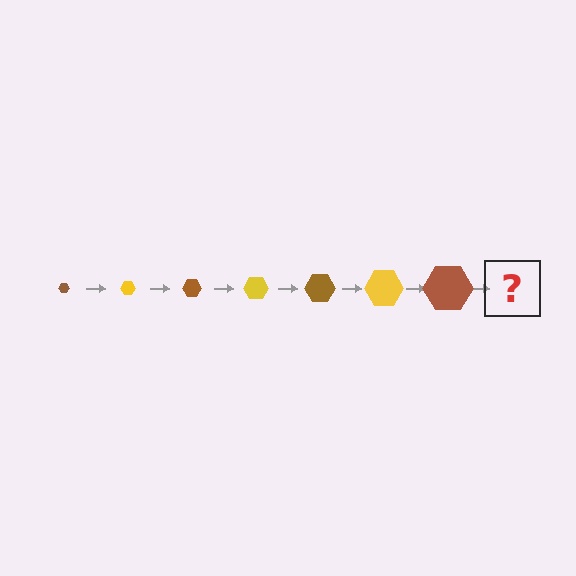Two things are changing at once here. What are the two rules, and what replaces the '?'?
The two rules are that the hexagon grows larger each step and the color cycles through brown and yellow. The '?' should be a yellow hexagon, larger than the previous one.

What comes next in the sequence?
The next element should be a yellow hexagon, larger than the previous one.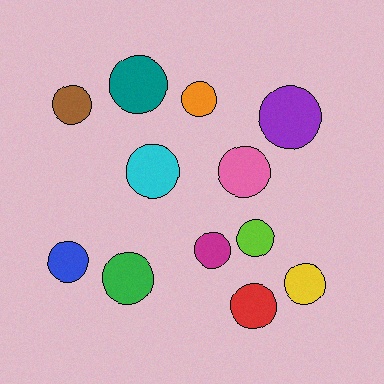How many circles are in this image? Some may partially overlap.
There are 12 circles.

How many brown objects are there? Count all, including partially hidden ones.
There is 1 brown object.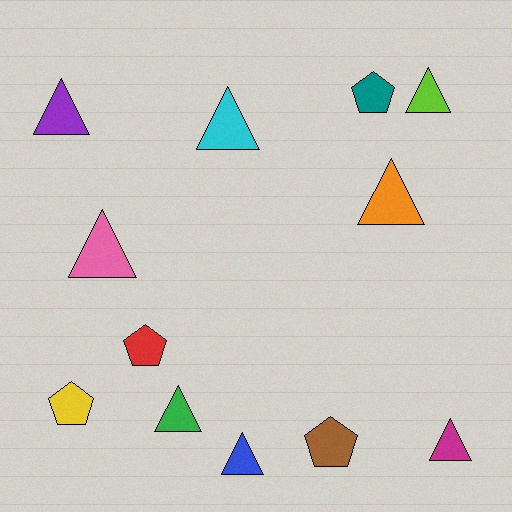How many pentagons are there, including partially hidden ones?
There are 4 pentagons.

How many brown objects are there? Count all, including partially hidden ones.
There is 1 brown object.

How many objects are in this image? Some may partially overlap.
There are 12 objects.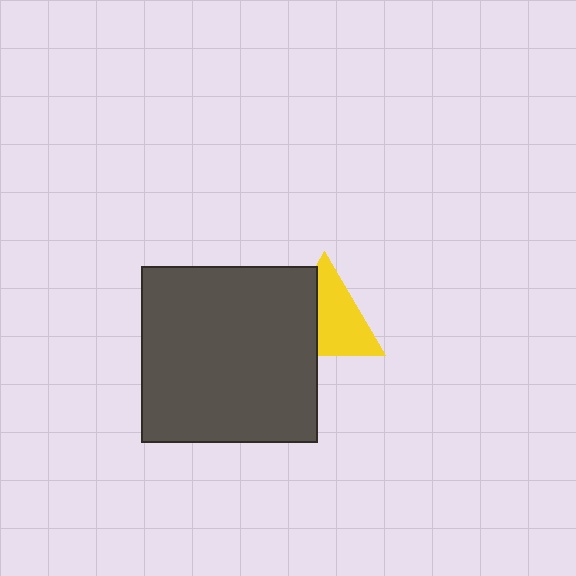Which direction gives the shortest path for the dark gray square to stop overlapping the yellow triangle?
Moving left gives the shortest separation.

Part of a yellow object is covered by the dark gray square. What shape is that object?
It is a triangle.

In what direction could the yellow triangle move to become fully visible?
The yellow triangle could move right. That would shift it out from behind the dark gray square entirely.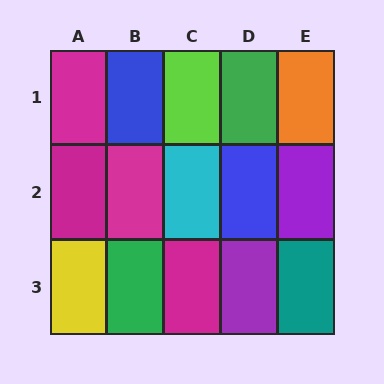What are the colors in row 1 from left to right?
Magenta, blue, lime, green, orange.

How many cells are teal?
1 cell is teal.